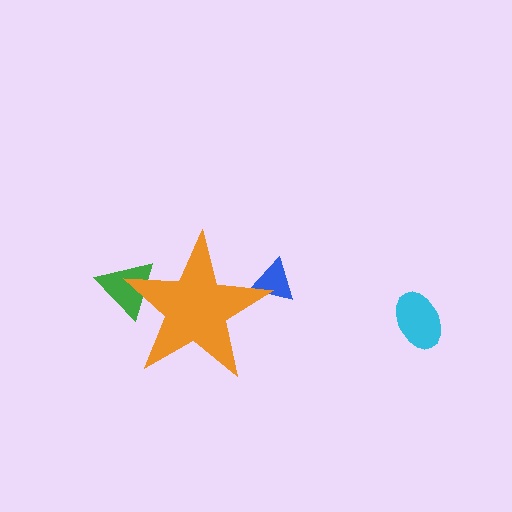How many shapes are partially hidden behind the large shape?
2 shapes are partially hidden.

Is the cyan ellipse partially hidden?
No, the cyan ellipse is fully visible.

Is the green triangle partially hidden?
Yes, the green triangle is partially hidden behind the orange star.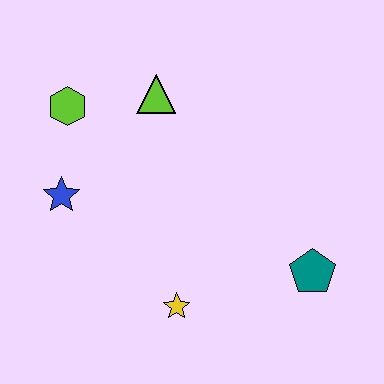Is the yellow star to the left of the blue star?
No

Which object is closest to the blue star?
The lime hexagon is closest to the blue star.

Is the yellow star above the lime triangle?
No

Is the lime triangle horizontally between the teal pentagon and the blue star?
Yes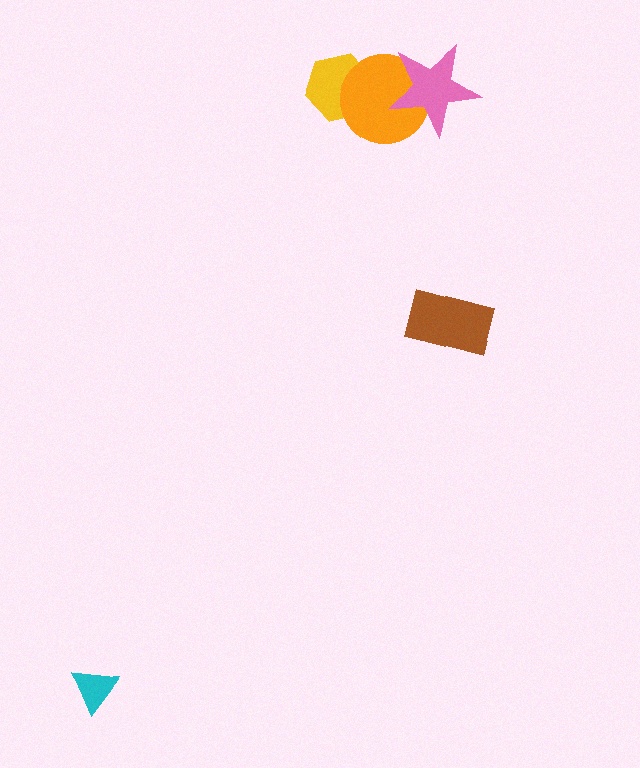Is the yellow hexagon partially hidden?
Yes, it is partially covered by another shape.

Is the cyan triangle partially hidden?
No, no other shape covers it.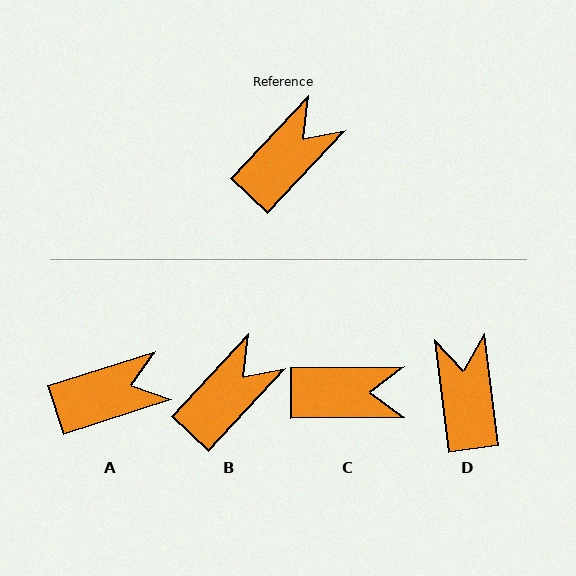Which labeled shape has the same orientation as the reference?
B.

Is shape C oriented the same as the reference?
No, it is off by about 46 degrees.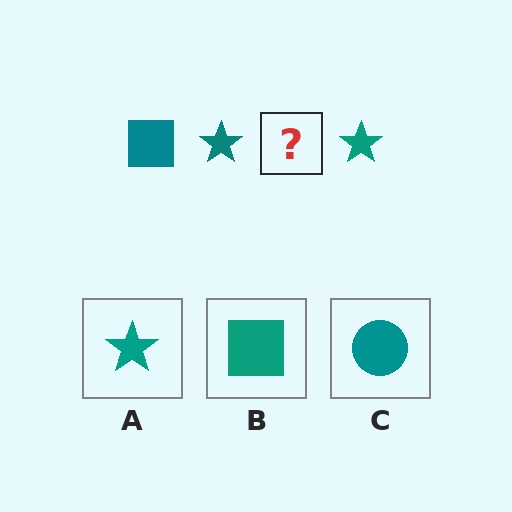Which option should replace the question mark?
Option B.